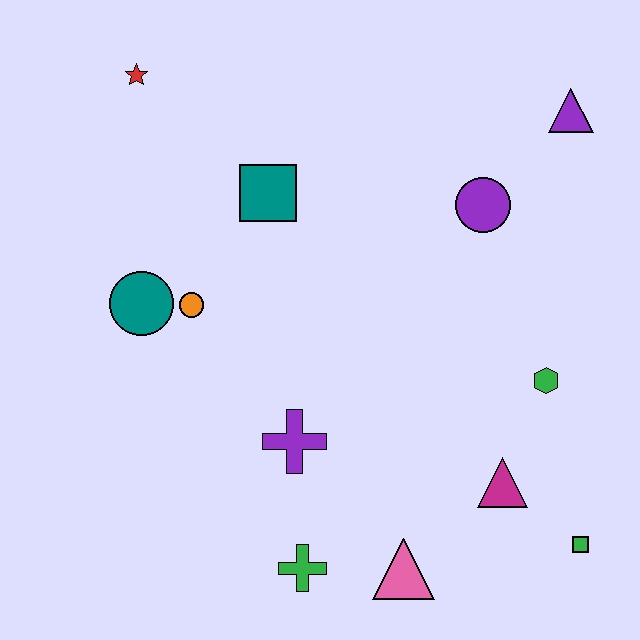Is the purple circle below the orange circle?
No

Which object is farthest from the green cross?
The purple triangle is farthest from the green cross.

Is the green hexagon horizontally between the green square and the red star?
Yes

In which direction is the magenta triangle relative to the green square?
The magenta triangle is to the left of the green square.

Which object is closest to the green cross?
The pink triangle is closest to the green cross.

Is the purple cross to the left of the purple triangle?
Yes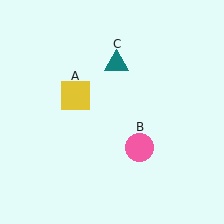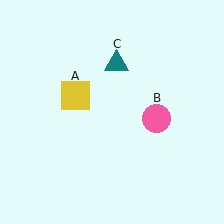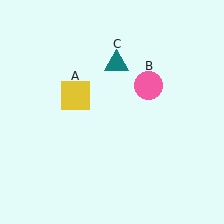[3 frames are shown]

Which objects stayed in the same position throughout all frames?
Yellow square (object A) and teal triangle (object C) remained stationary.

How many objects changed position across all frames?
1 object changed position: pink circle (object B).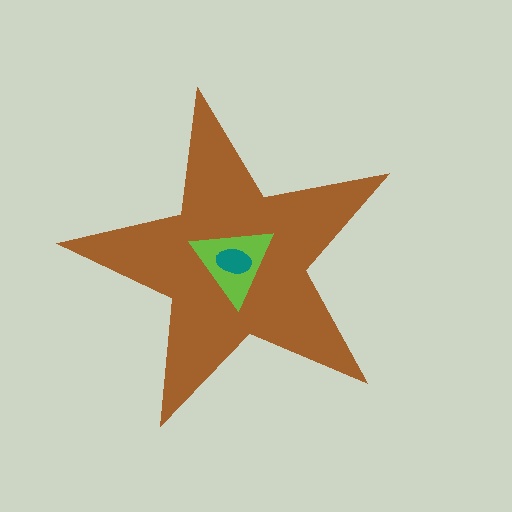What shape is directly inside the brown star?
The lime triangle.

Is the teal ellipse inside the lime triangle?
Yes.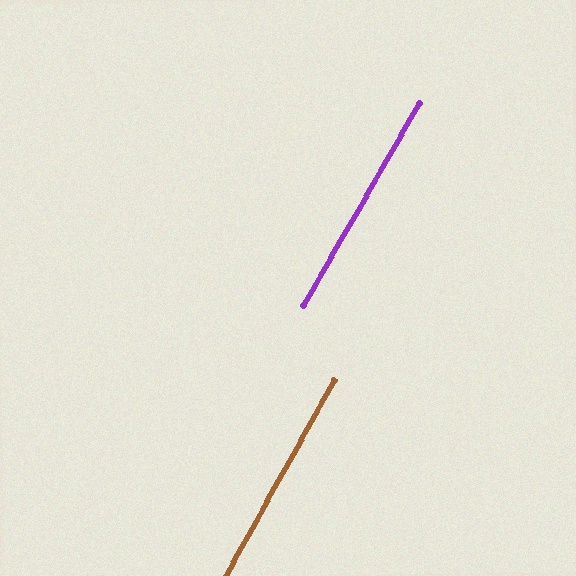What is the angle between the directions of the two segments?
Approximately 1 degree.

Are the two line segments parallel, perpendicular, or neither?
Parallel — their directions differ by only 0.7°.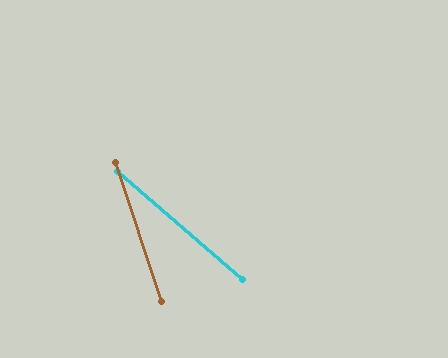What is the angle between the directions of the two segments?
Approximately 31 degrees.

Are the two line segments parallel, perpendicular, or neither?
Neither parallel nor perpendicular — they differ by about 31°.